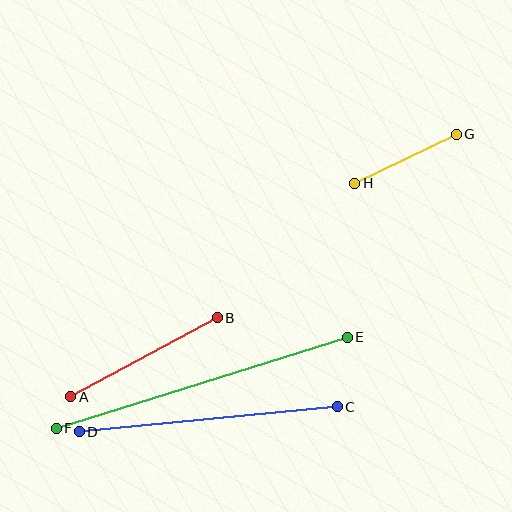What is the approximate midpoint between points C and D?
The midpoint is at approximately (208, 419) pixels.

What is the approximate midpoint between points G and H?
The midpoint is at approximately (406, 159) pixels.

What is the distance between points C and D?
The distance is approximately 259 pixels.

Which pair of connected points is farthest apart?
Points E and F are farthest apart.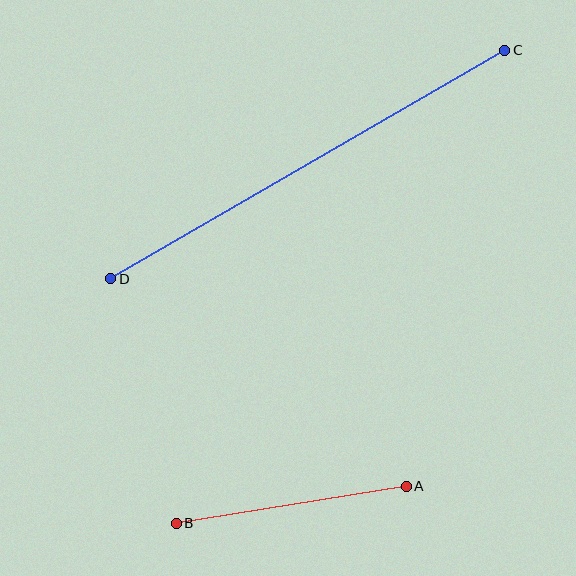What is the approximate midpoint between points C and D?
The midpoint is at approximately (308, 165) pixels.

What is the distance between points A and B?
The distance is approximately 233 pixels.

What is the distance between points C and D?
The distance is approximately 456 pixels.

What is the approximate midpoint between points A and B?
The midpoint is at approximately (291, 505) pixels.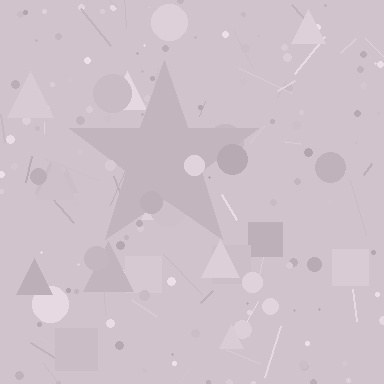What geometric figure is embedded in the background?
A star is embedded in the background.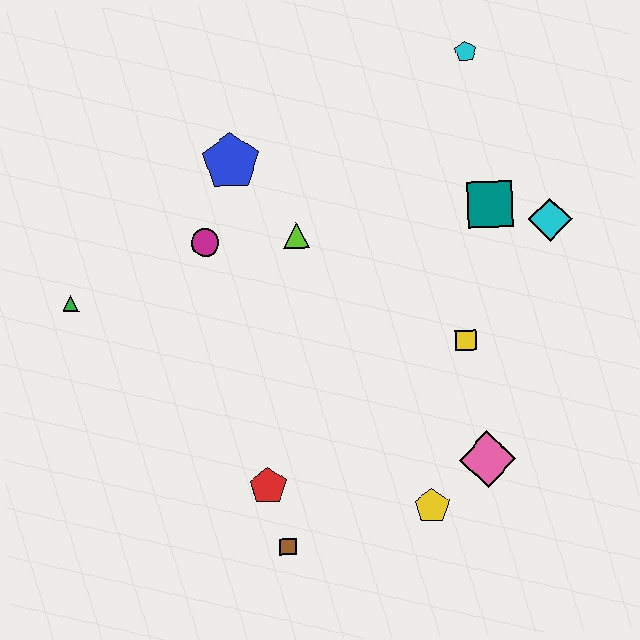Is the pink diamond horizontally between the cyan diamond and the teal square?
No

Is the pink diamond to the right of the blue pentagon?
Yes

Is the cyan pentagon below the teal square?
No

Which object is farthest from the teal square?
The green triangle is farthest from the teal square.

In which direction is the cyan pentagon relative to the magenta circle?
The cyan pentagon is to the right of the magenta circle.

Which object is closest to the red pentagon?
The brown square is closest to the red pentagon.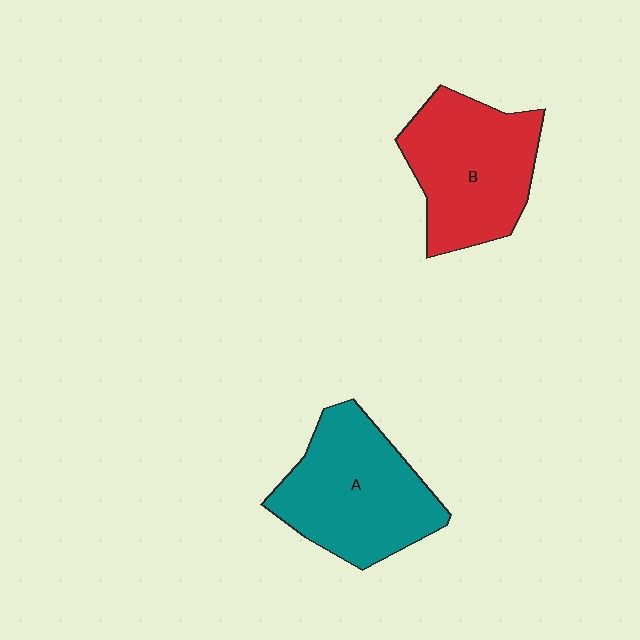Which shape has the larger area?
Shape A (teal).